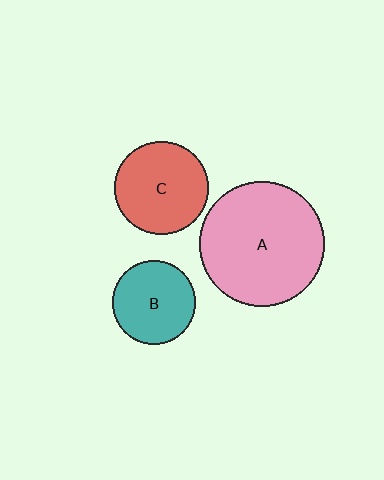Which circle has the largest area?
Circle A (pink).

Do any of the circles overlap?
No, none of the circles overlap.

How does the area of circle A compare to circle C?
Approximately 1.8 times.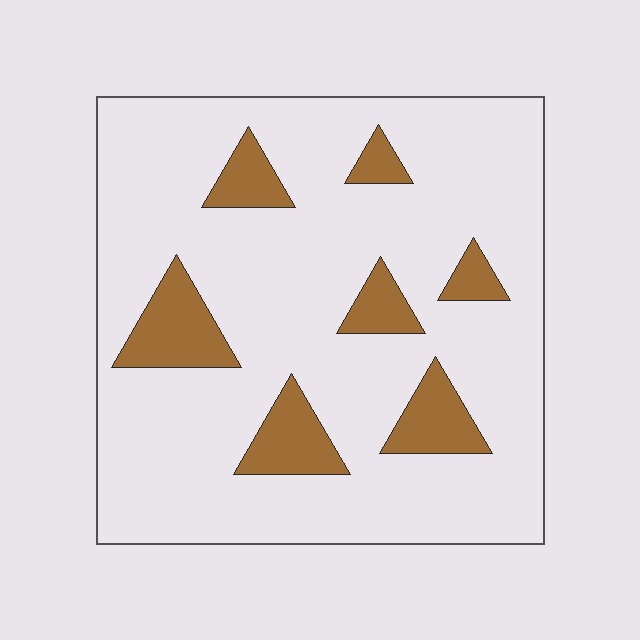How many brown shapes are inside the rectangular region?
7.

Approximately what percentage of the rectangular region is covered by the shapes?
Approximately 15%.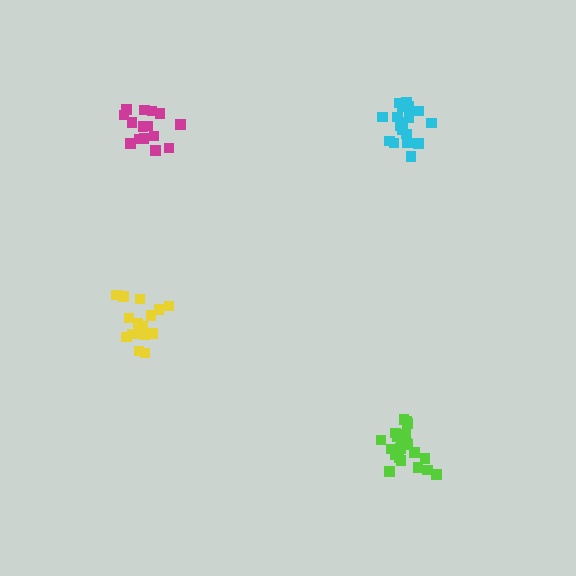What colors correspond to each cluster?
The clusters are colored: yellow, cyan, lime, magenta.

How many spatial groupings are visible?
There are 4 spatial groupings.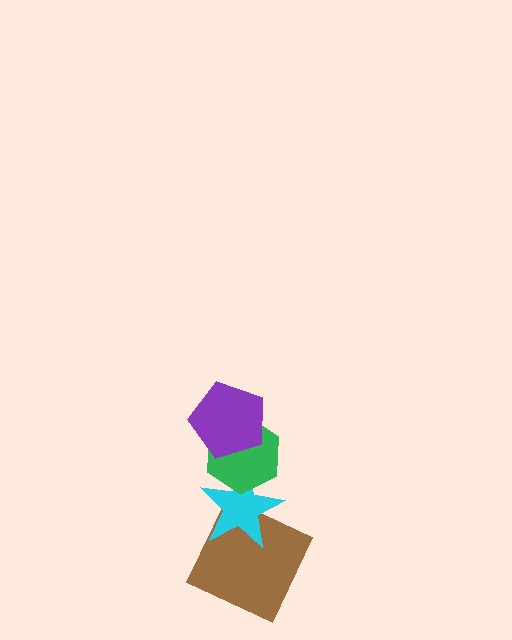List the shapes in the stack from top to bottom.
From top to bottom: the purple pentagon, the green hexagon, the cyan star, the brown square.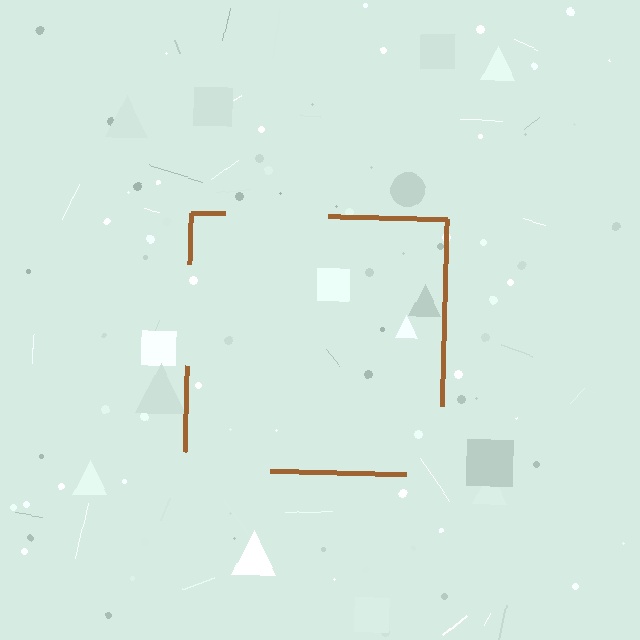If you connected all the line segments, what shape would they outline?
They would outline a square.